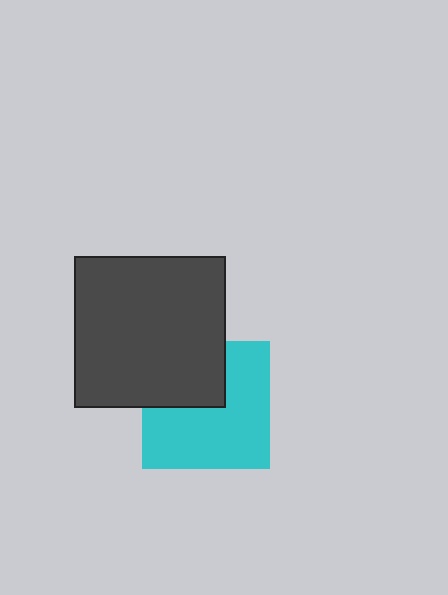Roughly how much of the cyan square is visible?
Most of it is visible (roughly 66%).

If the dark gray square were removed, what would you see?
You would see the complete cyan square.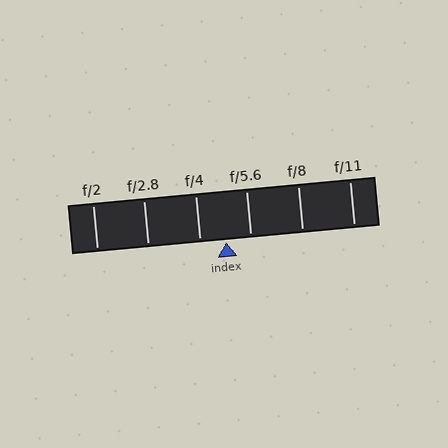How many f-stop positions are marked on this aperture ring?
There are 6 f-stop positions marked.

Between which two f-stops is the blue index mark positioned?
The index mark is between f/4 and f/5.6.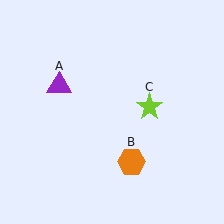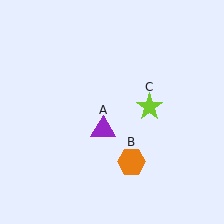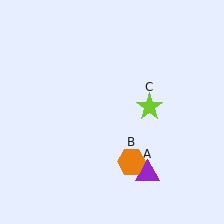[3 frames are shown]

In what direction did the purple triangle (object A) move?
The purple triangle (object A) moved down and to the right.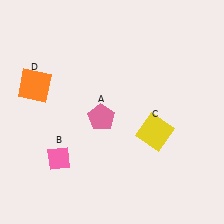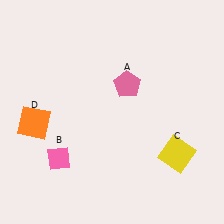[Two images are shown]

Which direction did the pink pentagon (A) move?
The pink pentagon (A) moved up.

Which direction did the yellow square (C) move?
The yellow square (C) moved right.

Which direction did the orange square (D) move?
The orange square (D) moved down.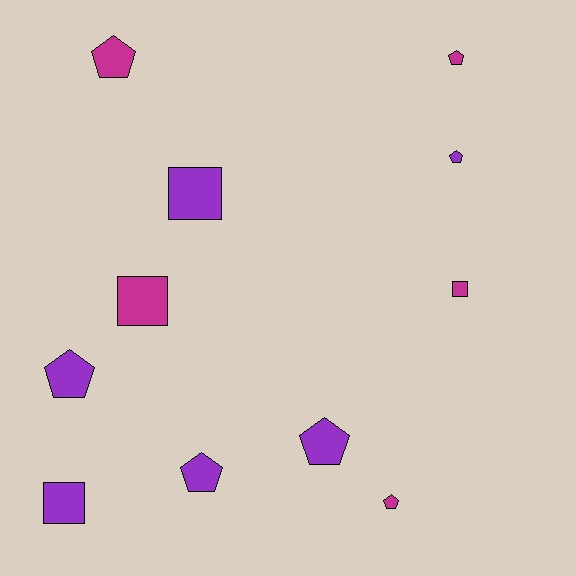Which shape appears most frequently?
Pentagon, with 7 objects.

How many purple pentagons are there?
There are 4 purple pentagons.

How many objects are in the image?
There are 11 objects.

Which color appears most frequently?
Purple, with 6 objects.